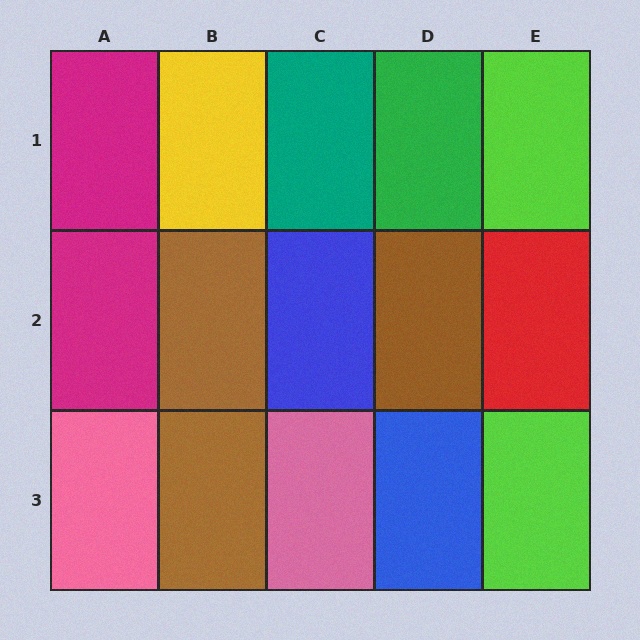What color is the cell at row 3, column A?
Pink.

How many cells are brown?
3 cells are brown.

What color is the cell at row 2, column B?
Brown.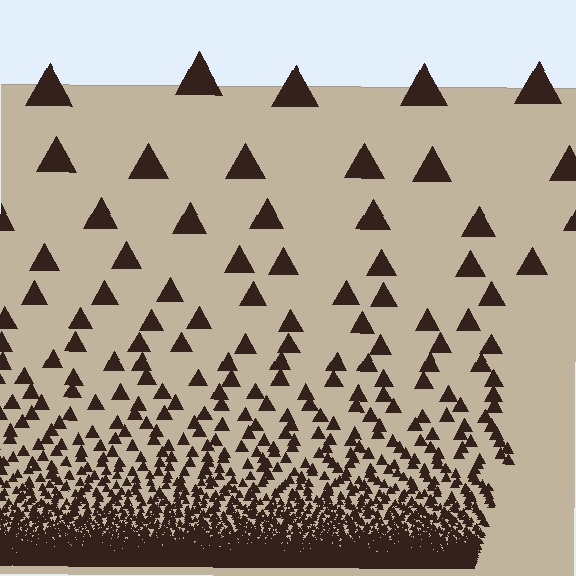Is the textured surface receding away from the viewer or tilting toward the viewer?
The surface appears to tilt toward the viewer. Texture elements get larger and sparser toward the top.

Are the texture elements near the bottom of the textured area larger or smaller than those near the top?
Smaller. The gradient is inverted — elements near the bottom are smaller and denser.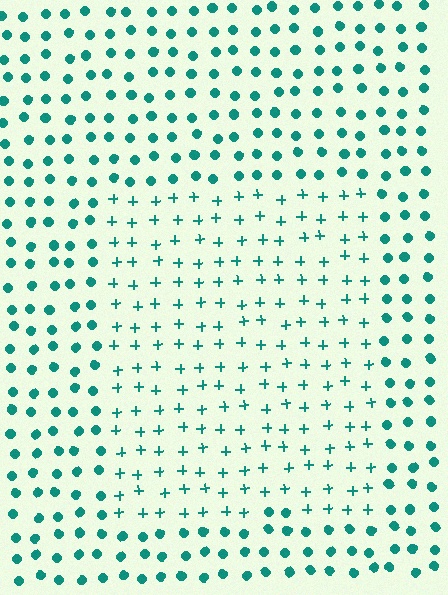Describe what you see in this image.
The image is filled with small teal elements arranged in a uniform grid. A rectangle-shaped region contains plus signs, while the surrounding area contains circles. The boundary is defined purely by the change in element shape.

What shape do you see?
I see a rectangle.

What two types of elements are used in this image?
The image uses plus signs inside the rectangle region and circles outside it.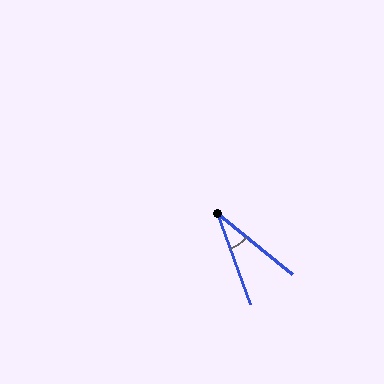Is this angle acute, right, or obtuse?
It is acute.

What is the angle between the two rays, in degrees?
Approximately 31 degrees.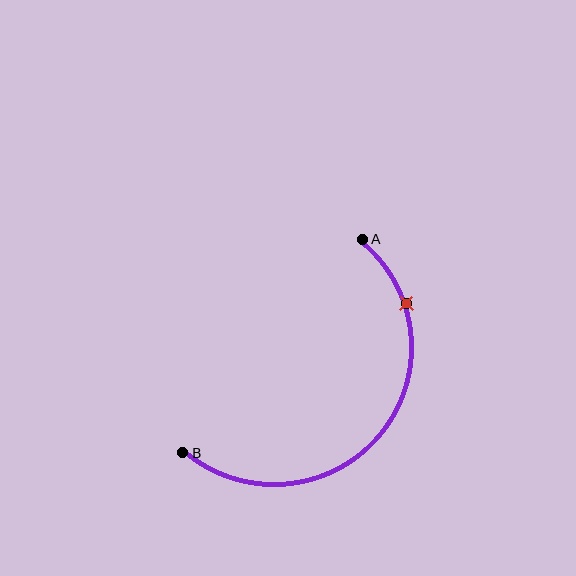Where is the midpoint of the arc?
The arc midpoint is the point on the curve farthest from the straight line joining A and B. It sits below and to the right of that line.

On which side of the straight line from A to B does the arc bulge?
The arc bulges below and to the right of the straight line connecting A and B.